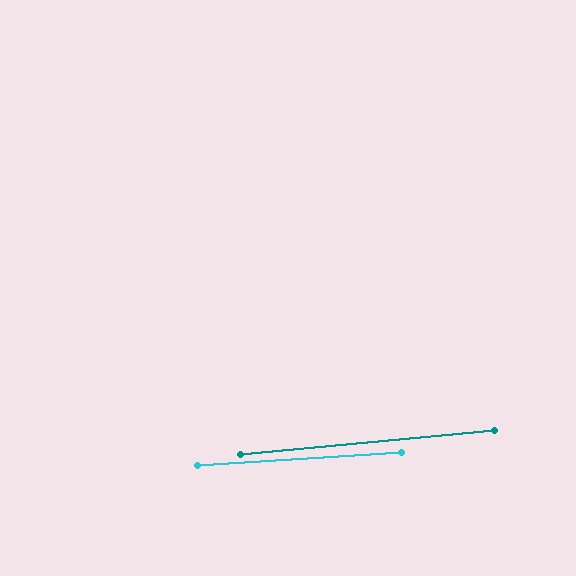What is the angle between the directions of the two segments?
Approximately 2 degrees.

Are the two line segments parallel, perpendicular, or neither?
Parallel — their directions differ by only 1.8°.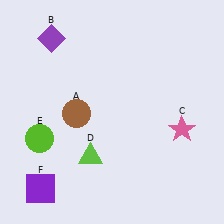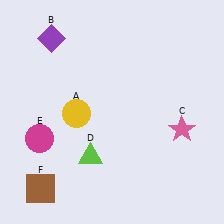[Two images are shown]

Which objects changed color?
A changed from brown to yellow. E changed from lime to magenta. F changed from purple to brown.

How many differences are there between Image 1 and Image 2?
There are 3 differences between the two images.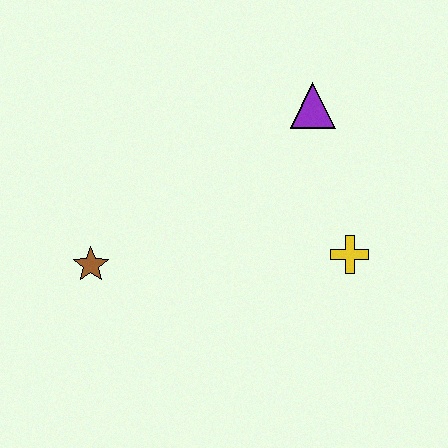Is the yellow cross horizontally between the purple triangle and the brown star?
No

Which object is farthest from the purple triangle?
The brown star is farthest from the purple triangle.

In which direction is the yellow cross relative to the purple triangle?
The yellow cross is below the purple triangle.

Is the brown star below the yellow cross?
Yes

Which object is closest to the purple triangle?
The yellow cross is closest to the purple triangle.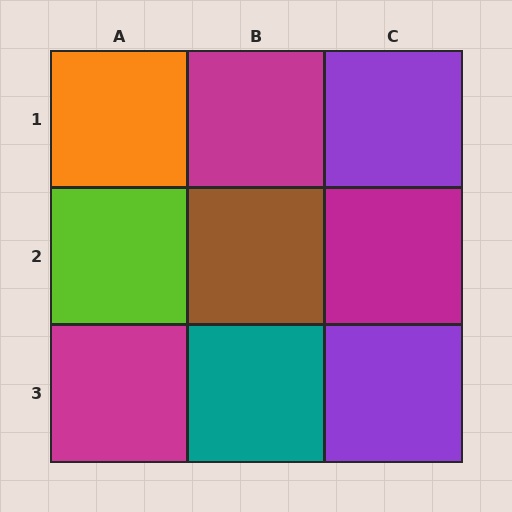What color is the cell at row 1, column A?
Orange.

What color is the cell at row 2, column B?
Brown.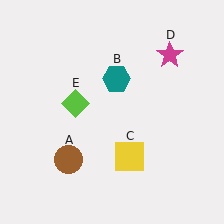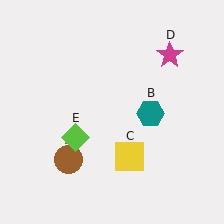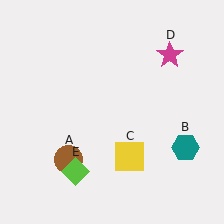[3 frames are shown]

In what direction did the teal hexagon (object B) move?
The teal hexagon (object B) moved down and to the right.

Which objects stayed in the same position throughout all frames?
Brown circle (object A) and yellow square (object C) and magenta star (object D) remained stationary.